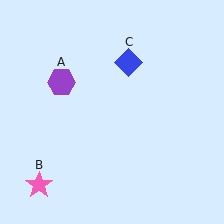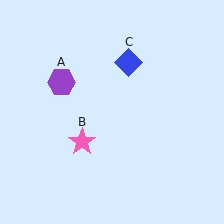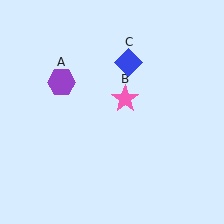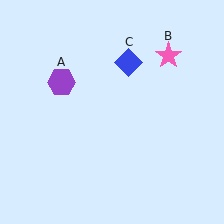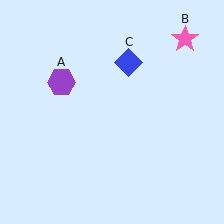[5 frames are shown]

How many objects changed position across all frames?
1 object changed position: pink star (object B).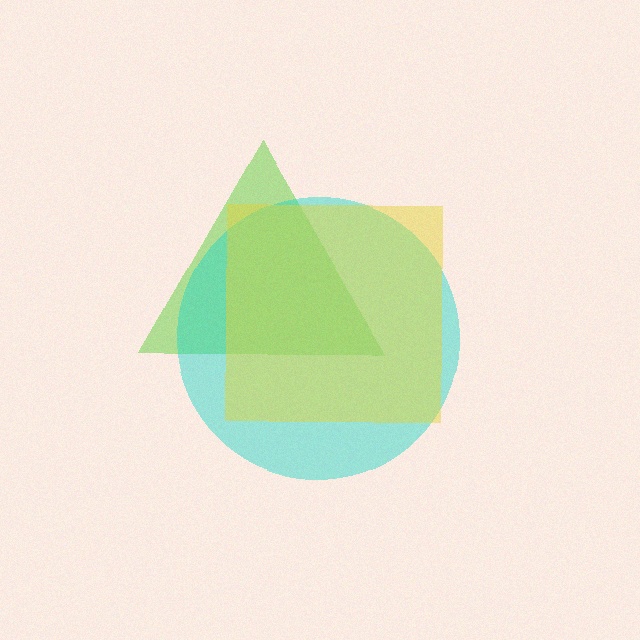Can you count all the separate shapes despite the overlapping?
Yes, there are 3 separate shapes.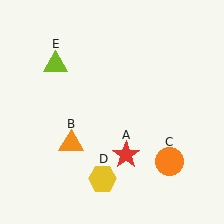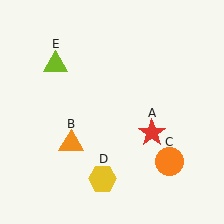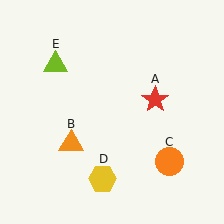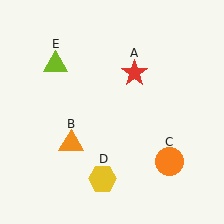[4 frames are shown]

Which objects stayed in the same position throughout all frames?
Orange triangle (object B) and orange circle (object C) and yellow hexagon (object D) and lime triangle (object E) remained stationary.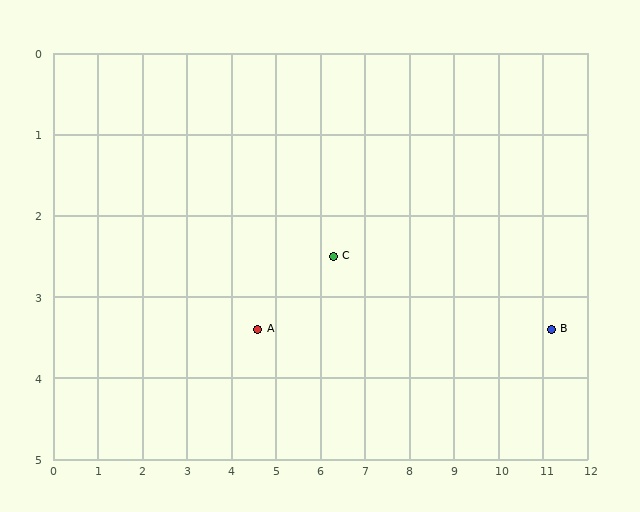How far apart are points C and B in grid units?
Points C and B are about 5.0 grid units apart.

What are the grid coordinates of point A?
Point A is at approximately (4.6, 3.4).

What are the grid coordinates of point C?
Point C is at approximately (6.3, 2.5).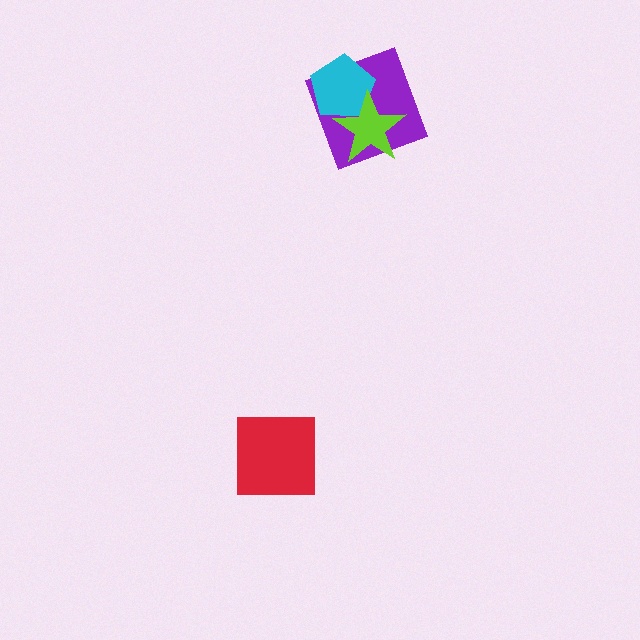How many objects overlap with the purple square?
2 objects overlap with the purple square.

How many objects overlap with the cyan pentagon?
2 objects overlap with the cyan pentagon.